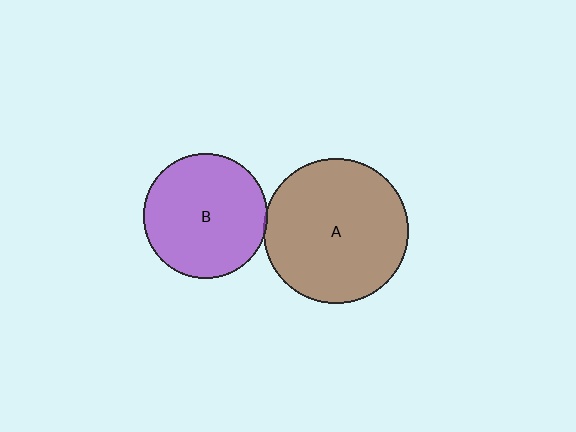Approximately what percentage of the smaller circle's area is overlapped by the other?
Approximately 5%.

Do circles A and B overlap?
Yes.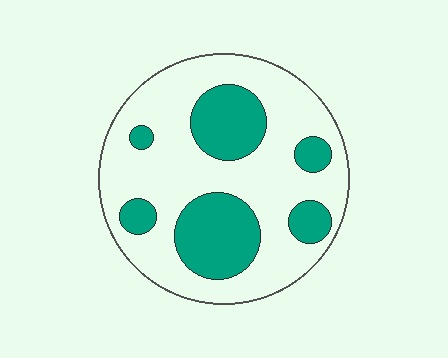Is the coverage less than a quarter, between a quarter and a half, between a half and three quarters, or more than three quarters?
Between a quarter and a half.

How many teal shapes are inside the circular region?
6.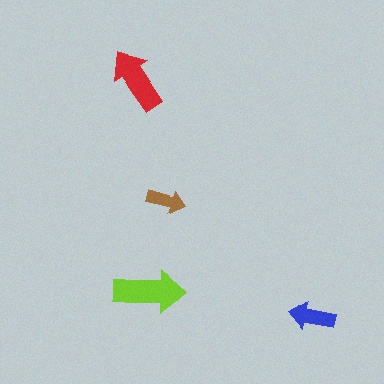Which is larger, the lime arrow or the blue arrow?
The lime one.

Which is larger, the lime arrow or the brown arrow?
The lime one.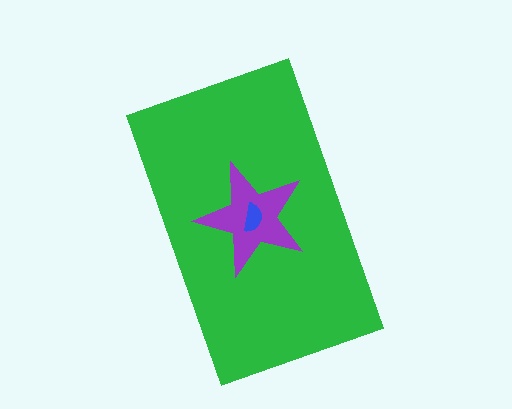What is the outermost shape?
The green rectangle.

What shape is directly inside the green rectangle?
The purple star.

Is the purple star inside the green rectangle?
Yes.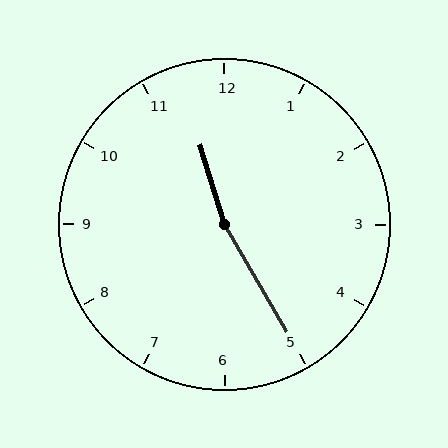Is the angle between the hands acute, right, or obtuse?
It is obtuse.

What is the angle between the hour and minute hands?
Approximately 168 degrees.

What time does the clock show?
11:25.